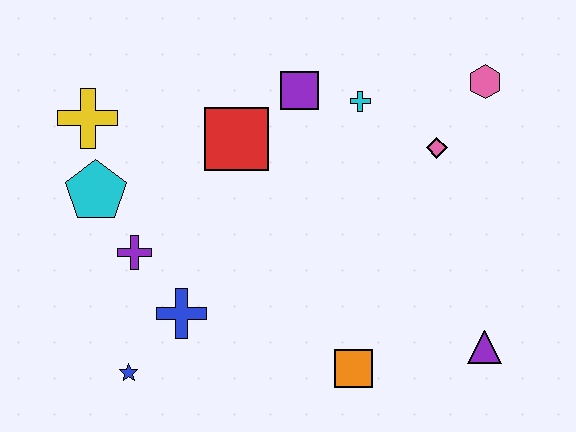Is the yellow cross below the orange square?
No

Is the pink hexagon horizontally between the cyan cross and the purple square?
No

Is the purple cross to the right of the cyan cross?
No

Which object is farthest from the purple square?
The blue star is farthest from the purple square.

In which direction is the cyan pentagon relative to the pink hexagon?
The cyan pentagon is to the left of the pink hexagon.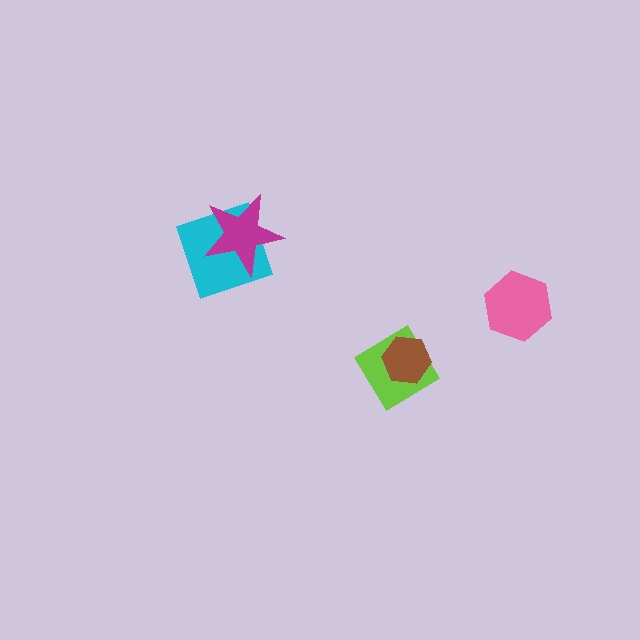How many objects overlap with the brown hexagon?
1 object overlaps with the brown hexagon.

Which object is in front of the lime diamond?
The brown hexagon is in front of the lime diamond.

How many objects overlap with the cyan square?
1 object overlaps with the cyan square.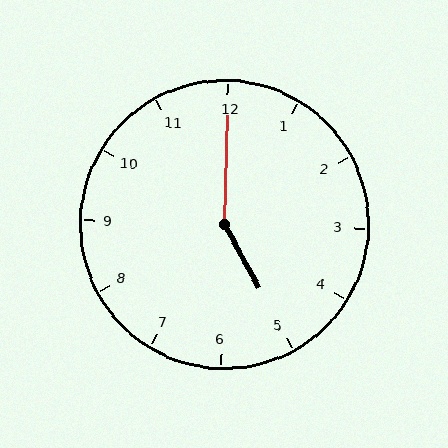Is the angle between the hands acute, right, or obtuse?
It is obtuse.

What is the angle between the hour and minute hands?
Approximately 150 degrees.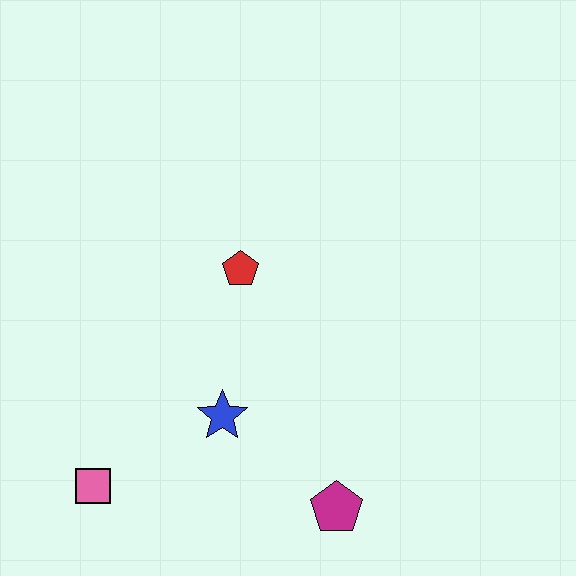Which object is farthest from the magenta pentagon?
The red pentagon is farthest from the magenta pentagon.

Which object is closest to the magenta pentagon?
The blue star is closest to the magenta pentagon.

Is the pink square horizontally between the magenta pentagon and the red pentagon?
No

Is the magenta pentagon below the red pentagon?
Yes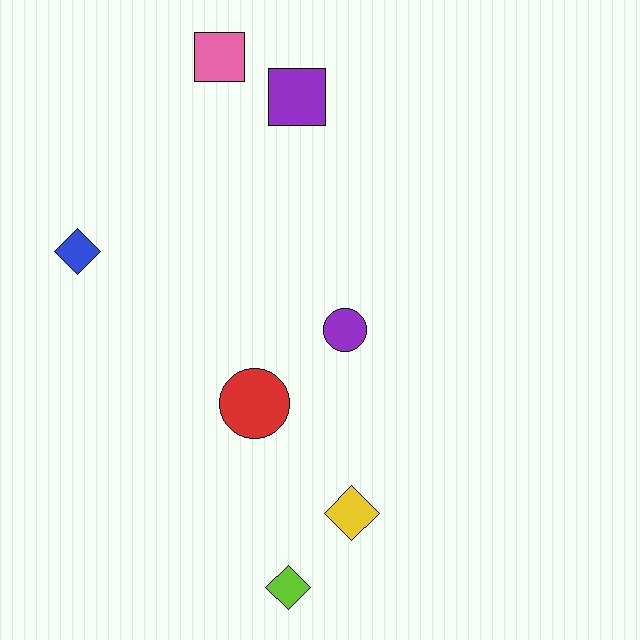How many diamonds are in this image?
There are 3 diamonds.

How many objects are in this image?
There are 7 objects.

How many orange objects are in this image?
There are no orange objects.